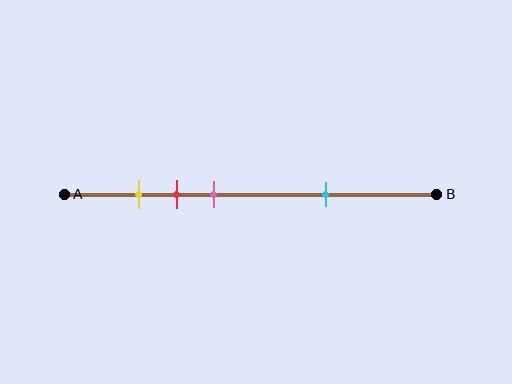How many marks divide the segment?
There are 4 marks dividing the segment.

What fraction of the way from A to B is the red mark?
The red mark is approximately 30% (0.3) of the way from A to B.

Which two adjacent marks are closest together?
The yellow and red marks are the closest adjacent pair.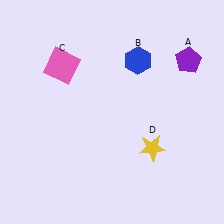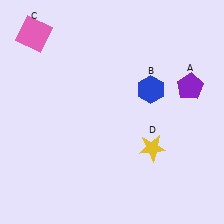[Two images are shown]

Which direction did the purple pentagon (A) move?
The purple pentagon (A) moved down.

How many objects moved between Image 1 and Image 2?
3 objects moved between the two images.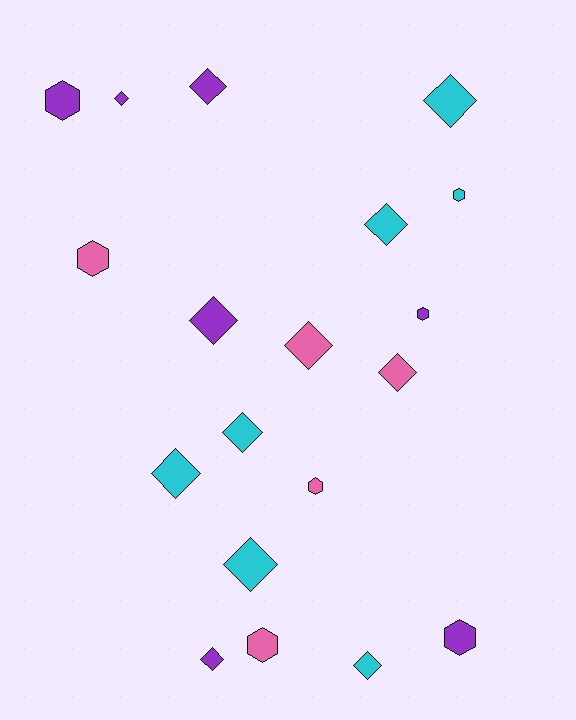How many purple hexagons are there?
There are 3 purple hexagons.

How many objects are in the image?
There are 19 objects.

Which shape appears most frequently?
Diamond, with 12 objects.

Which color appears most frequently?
Cyan, with 7 objects.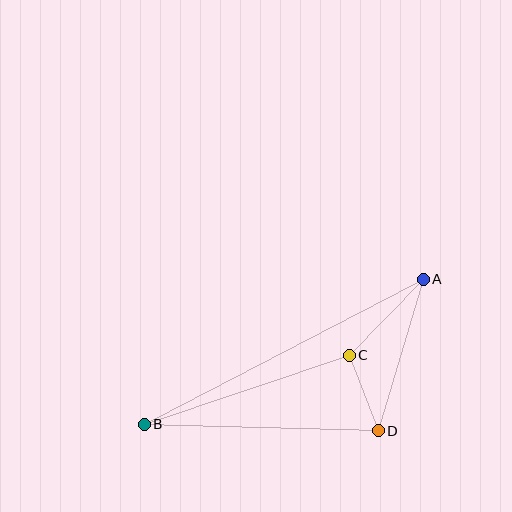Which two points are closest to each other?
Points C and D are closest to each other.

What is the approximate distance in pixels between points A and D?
The distance between A and D is approximately 158 pixels.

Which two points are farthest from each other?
Points A and B are farthest from each other.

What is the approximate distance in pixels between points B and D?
The distance between B and D is approximately 234 pixels.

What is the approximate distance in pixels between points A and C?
The distance between A and C is approximately 106 pixels.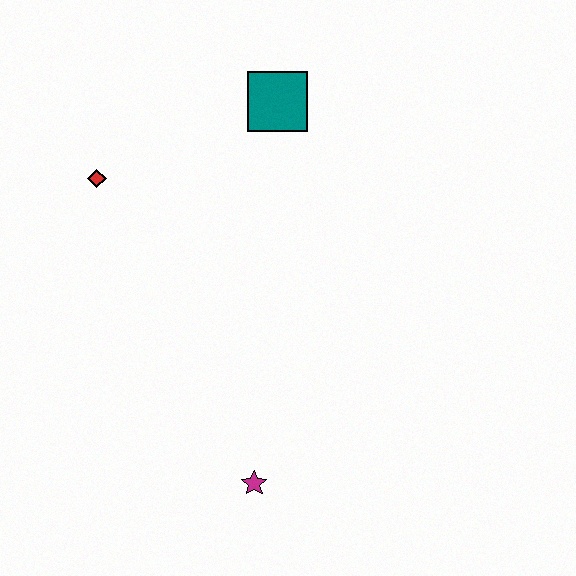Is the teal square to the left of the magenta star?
No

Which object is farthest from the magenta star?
The teal square is farthest from the magenta star.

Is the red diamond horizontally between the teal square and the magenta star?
No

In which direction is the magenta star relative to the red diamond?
The magenta star is below the red diamond.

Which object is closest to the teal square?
The red diamond is closest to the teal square.